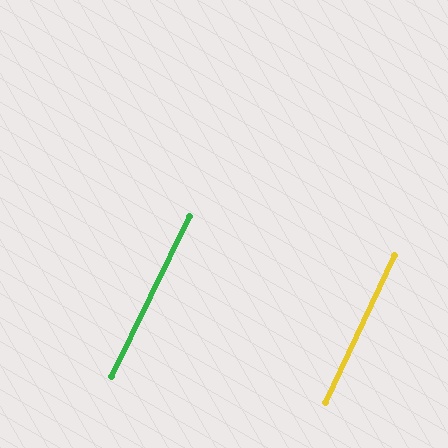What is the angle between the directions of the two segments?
Approximately 1 degree.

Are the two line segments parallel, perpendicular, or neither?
Parallel — their directions differ by only 0.7°.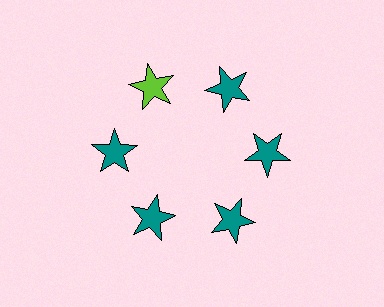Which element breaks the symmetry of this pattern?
The lime star at roughly the 11 o'clock position breaks the symmetry. All other shapes are teal stars.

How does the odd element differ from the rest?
It has a different color: lime instead of teal.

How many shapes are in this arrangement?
There are 6 shapes arranged in a ring pattern.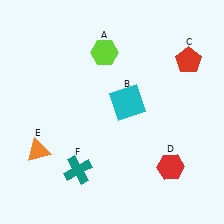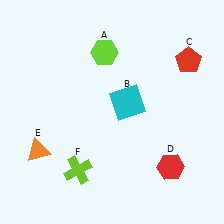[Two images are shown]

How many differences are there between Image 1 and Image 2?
There is 1 difference between the two images.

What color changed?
The cross (F) changed from teal in Image 1 to lime in Image 2.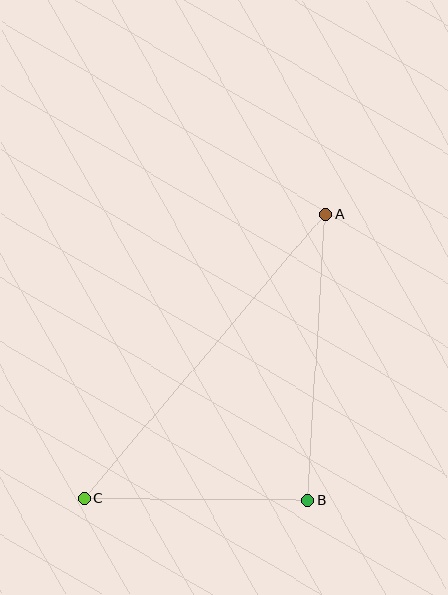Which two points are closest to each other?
Points B and C are closest to each other.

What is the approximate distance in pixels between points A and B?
The distance between A and B is approximately 287 pixels.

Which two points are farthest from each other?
Points A and C are farthest from each other.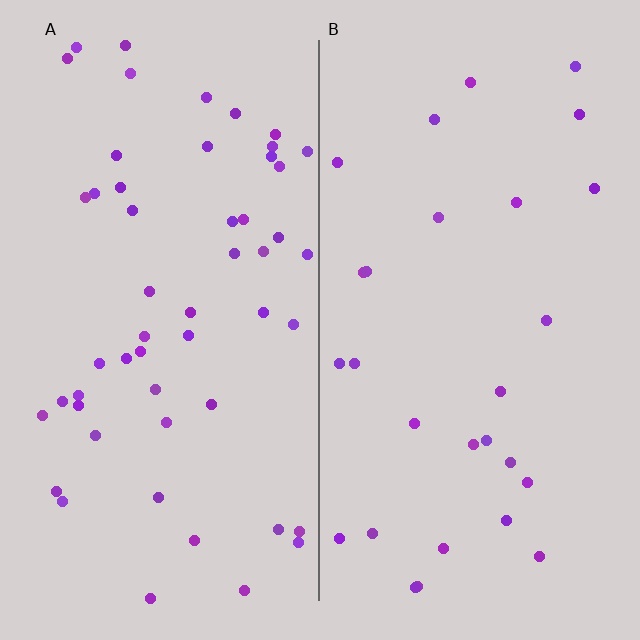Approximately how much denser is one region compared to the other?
Approximately 1.9× — region A over region B.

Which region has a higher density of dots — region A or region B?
A (the left).